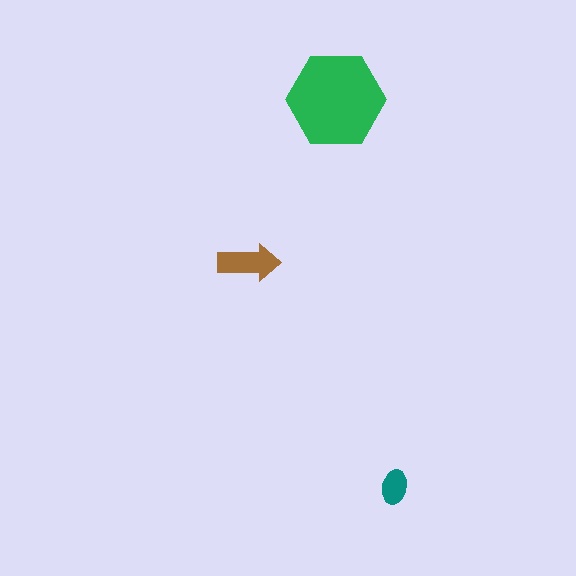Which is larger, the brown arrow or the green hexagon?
The green hexagon.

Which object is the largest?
The green hexagon.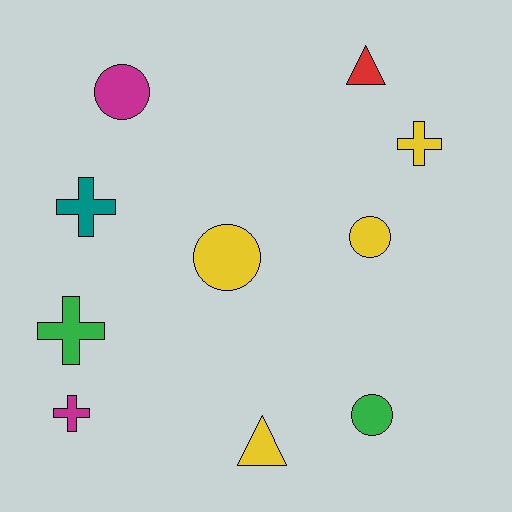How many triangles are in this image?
There are 2 triangles.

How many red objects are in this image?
There is 1 red object.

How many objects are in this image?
There are 10 objects.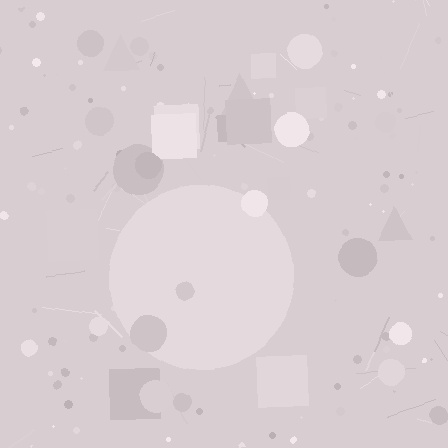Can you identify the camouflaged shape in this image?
The camouflaged shape is a circle.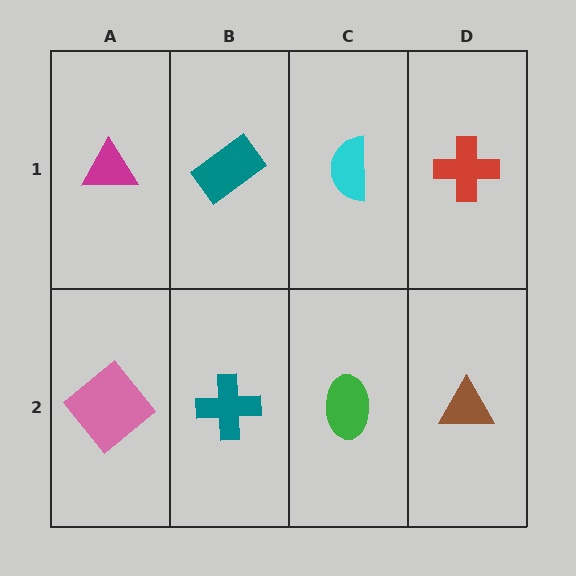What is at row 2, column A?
A pink diamond.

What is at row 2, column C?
A green ellipse.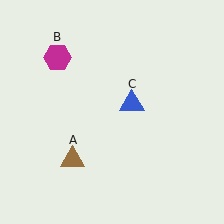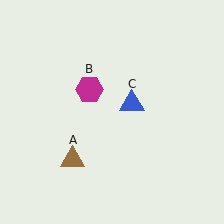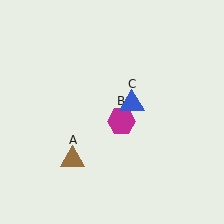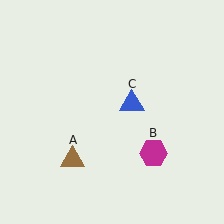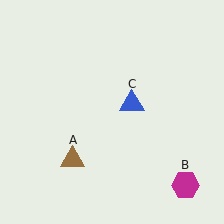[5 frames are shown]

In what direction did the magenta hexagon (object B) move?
The magenta hexagon (object B) moved down and to the right.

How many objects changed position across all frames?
1 object changed position: magenta hexagon (object B).